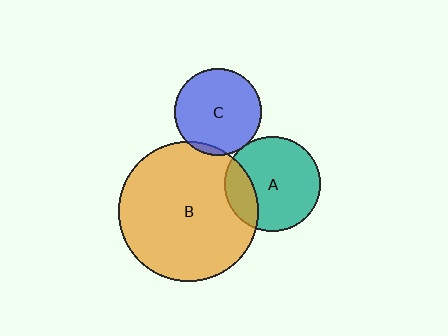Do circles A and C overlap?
Yes.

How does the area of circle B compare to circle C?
Approximately 2.6 times.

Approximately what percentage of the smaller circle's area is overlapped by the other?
Approximately 5%.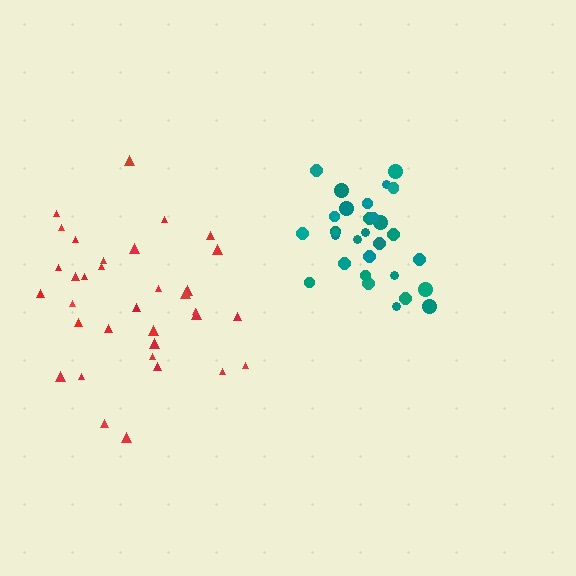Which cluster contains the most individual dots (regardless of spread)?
Red (34).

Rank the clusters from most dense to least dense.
teal, red.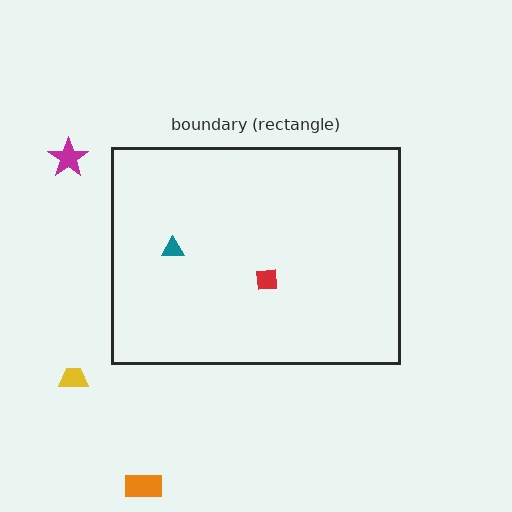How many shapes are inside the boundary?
2 inside, 3 outside.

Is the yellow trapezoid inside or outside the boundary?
Outside.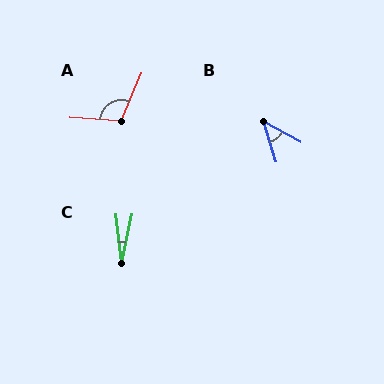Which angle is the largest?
A, at approximately 109 degrees.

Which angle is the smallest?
C, at approximately 18 degrees.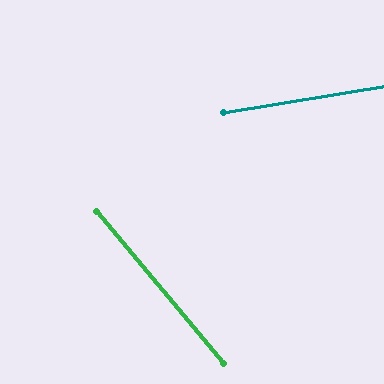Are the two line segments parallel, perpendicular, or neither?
Neither parallel nor perpendicular — they differ by about 59°.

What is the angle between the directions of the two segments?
Approximately 59 degrees.